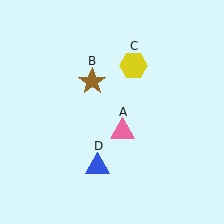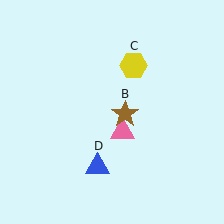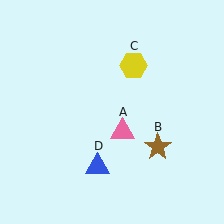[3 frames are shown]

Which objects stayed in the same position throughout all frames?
Pink triangle (object A) and yellow hexagon (object C) and blue triangle (object D) remained stationary.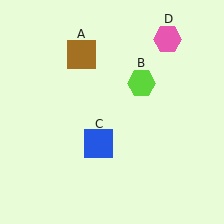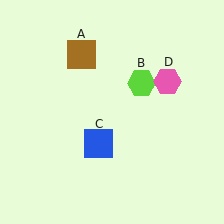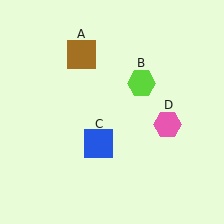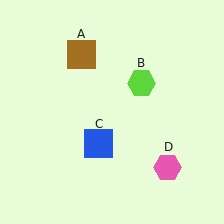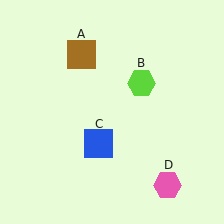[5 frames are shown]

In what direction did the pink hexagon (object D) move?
The pink hexagon (object D) moved down.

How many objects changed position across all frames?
1 object changed position: pink hexagon (object D).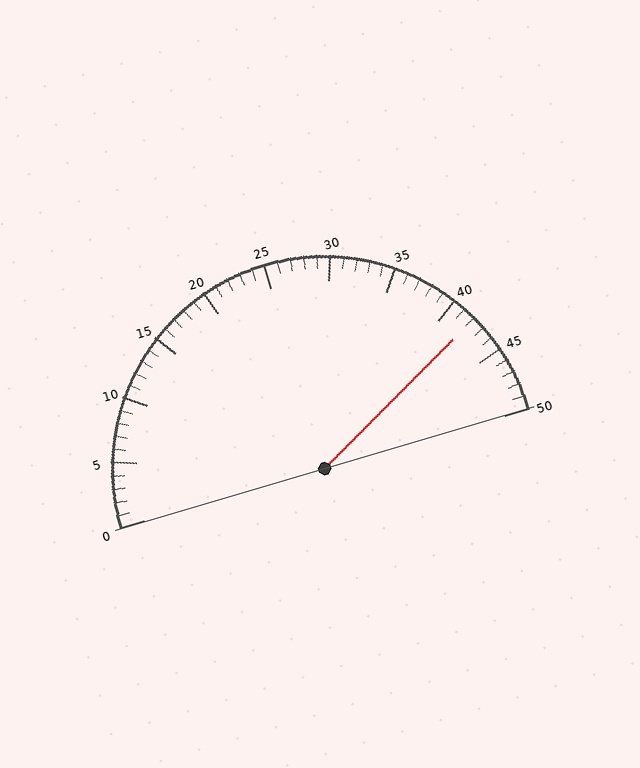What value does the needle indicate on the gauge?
The needle indicates approximately 42.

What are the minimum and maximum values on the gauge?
The gauge ranges from 0 to 50.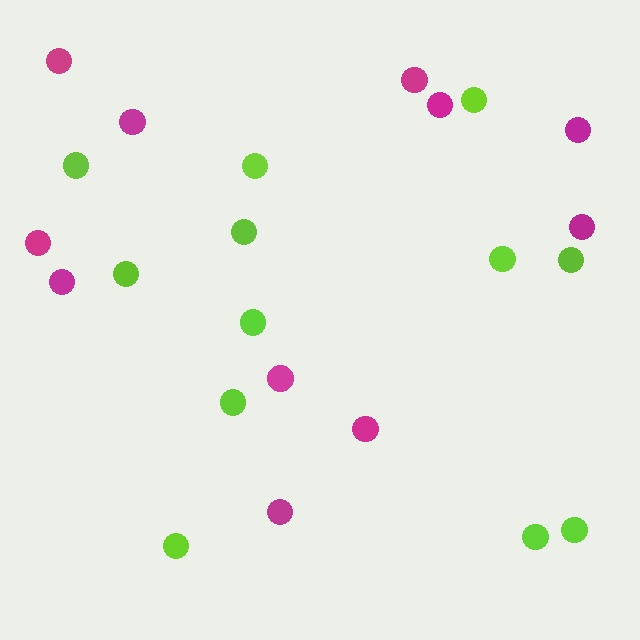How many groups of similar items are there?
There are 2 groups: one group of magenta circles (11) and one group of lime circles (12).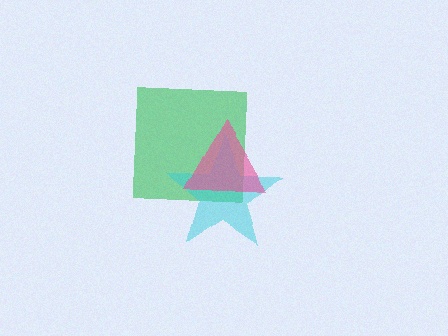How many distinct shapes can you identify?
There are 3 distinct shapes: a green square, a cyan star, a pink triangle.